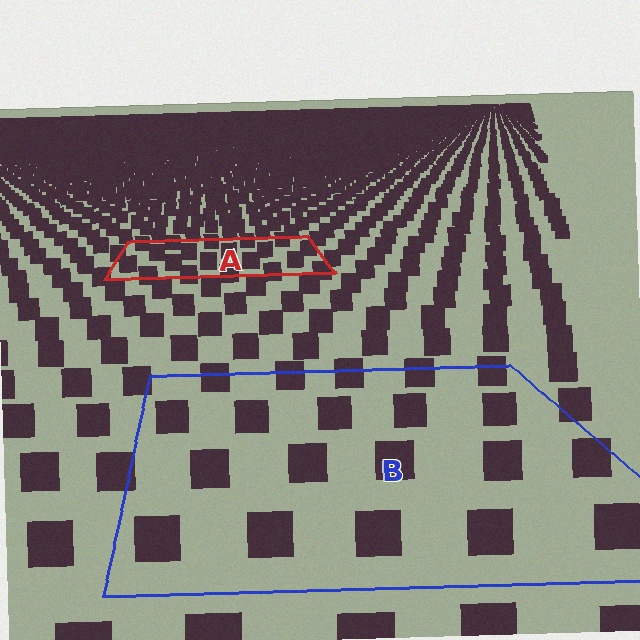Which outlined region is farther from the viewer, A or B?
Region A is farther from the viewer — the texture elements inside it appear smaller and more densely packed.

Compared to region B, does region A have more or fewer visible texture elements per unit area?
Region A has more texture elements per unit area — they are packed more densely because it is farther away.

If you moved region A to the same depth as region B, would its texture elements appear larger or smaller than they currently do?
They would appear larger. At a closer depth, the same texture elements are projected at a bigger on-screen size.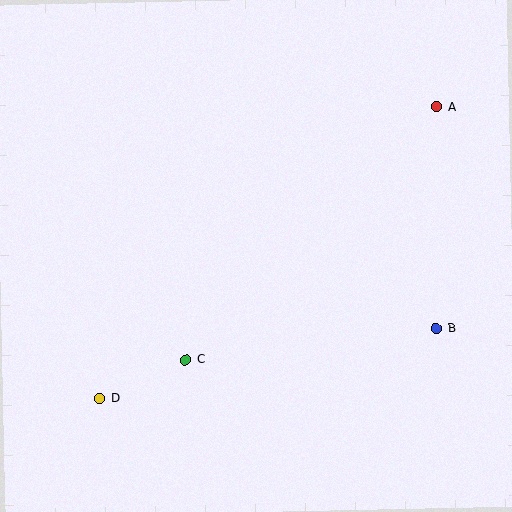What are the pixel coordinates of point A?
Point A is at (437, 107).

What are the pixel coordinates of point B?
Point B is at (436, 328).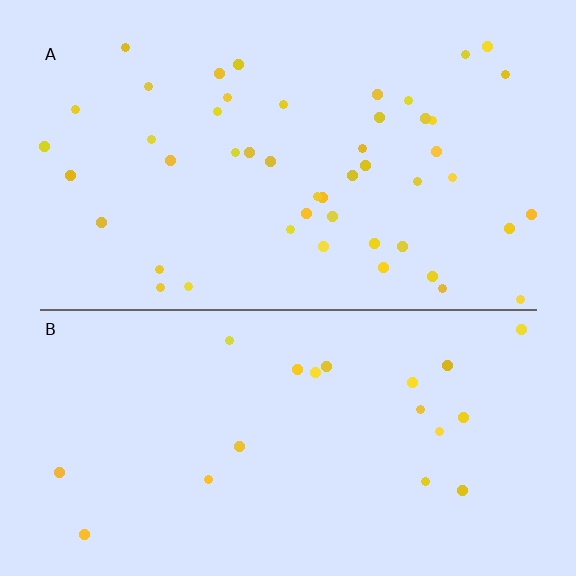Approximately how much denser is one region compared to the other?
Approximately 2.5× — region A over region B.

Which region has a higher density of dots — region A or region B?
A (the top).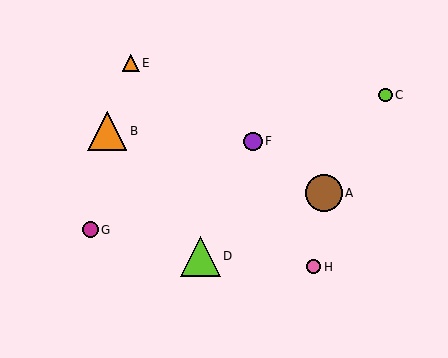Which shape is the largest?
The lime triangle (labeled D) is the largest.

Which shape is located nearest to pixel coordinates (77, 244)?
The magenta circle (labeled G) at (91, 230) is nearest to that location.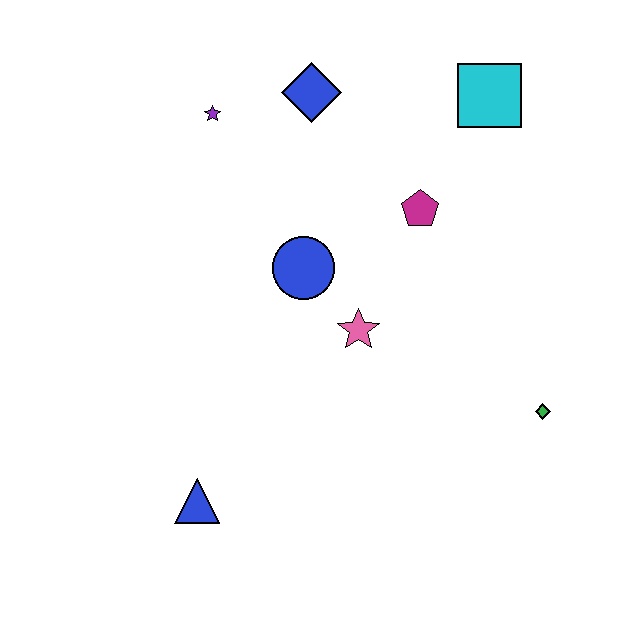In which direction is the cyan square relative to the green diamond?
The cyan square is above the green diamond.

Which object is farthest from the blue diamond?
The blue triangle is farthest from the blue diamond.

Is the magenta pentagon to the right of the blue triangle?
Yes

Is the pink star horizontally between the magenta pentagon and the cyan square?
No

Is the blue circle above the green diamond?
Yes